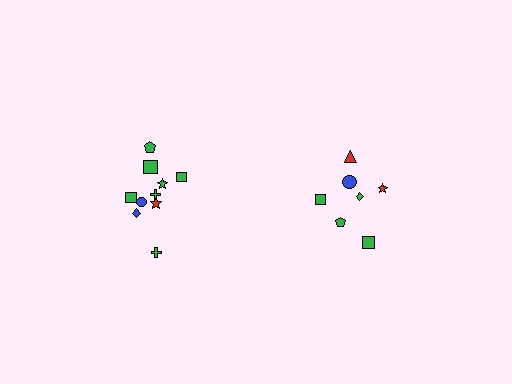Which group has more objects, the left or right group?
The left group.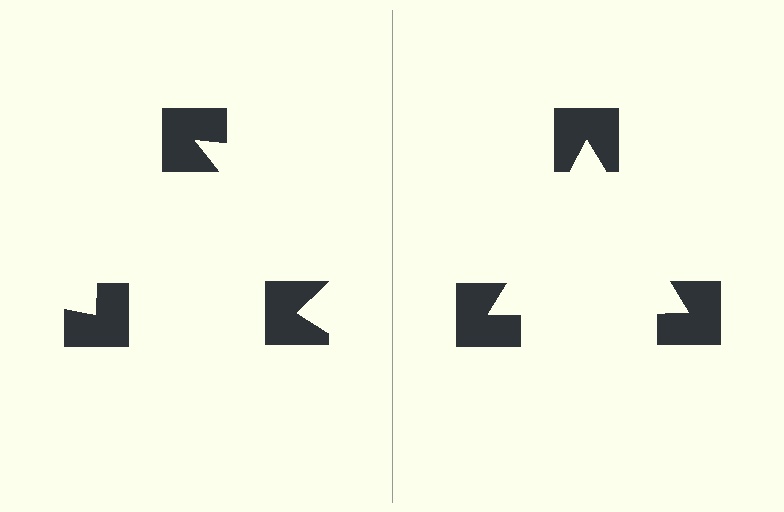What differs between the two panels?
The notched squares are positioned identically on both sides; only the wedge orientations differ. On the right they align to a triangle; on the left they are misaligned.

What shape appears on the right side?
An illusory triangle.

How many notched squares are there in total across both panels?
6 — 3 on each side.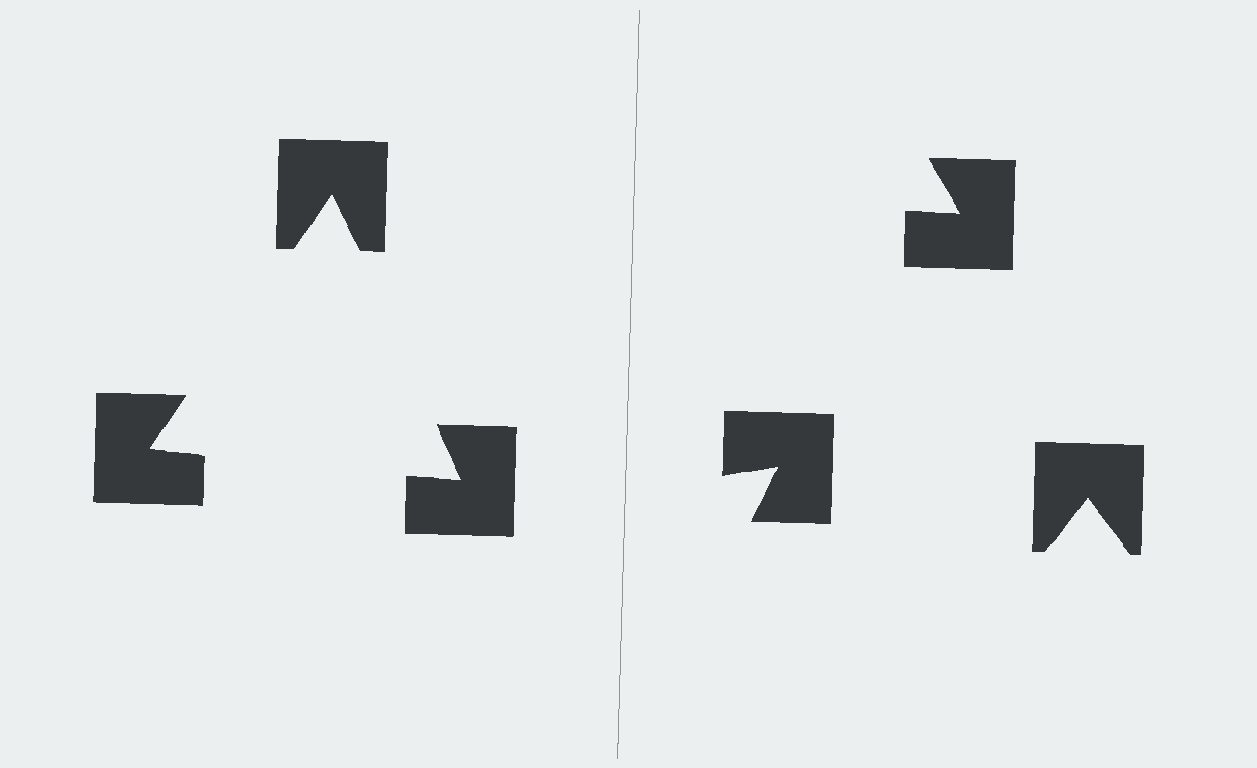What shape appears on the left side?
An illusory triangle.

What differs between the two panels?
The notched squares are positioned identically on both sides; only the wedge orientations differ. On the left they align to a triangle; on the right they are misaligned.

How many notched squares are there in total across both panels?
6 — 3 on each side.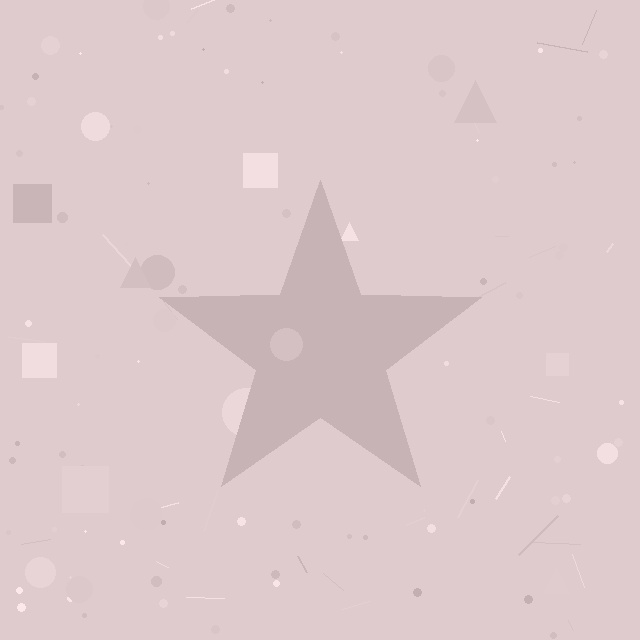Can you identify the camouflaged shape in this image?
The camouflaged shape is a star.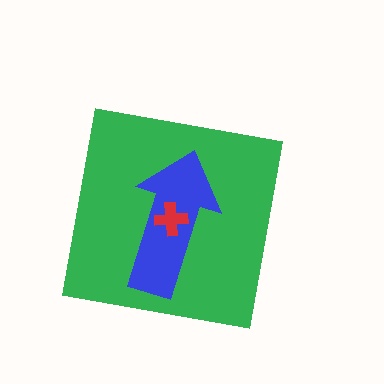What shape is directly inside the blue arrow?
The red cross.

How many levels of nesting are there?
3.